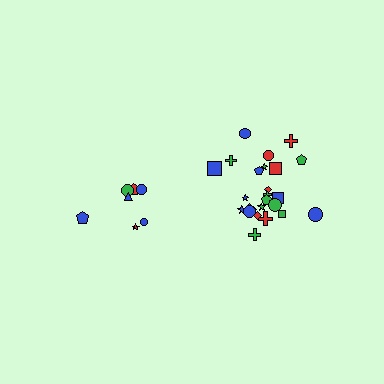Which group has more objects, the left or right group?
The right group.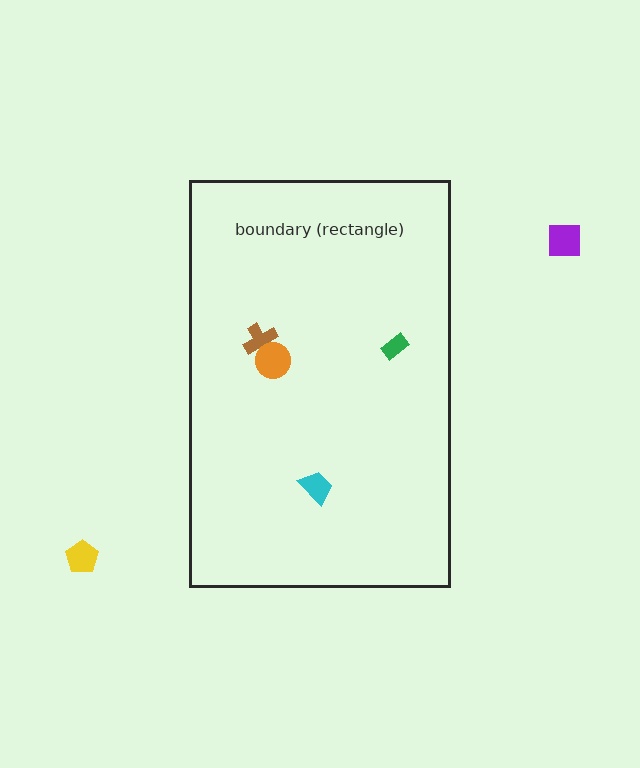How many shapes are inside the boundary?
4 inside, 2 outside.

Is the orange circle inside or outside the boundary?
Inside.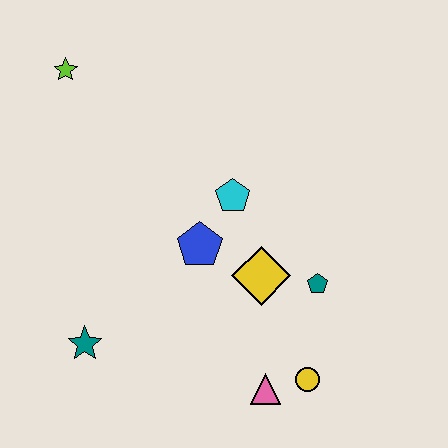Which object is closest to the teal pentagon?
The yellow diamond is closest to the teal pentagon.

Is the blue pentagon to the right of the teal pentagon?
No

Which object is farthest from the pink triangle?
The lime star is farthest from the pink triangle.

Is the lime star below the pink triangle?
No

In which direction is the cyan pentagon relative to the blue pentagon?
The cyan pentagon is above the blue pentagon.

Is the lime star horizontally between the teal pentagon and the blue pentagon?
No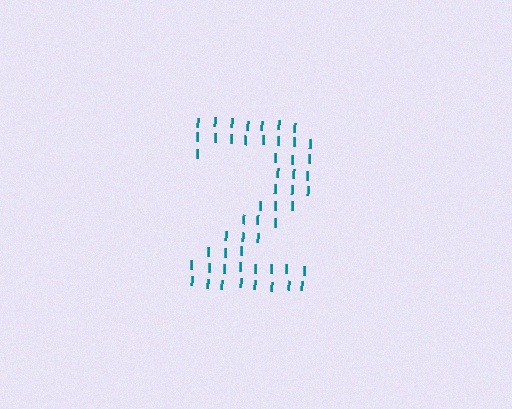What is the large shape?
The large shape is the digit 2.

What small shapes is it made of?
It is made of small letter I's.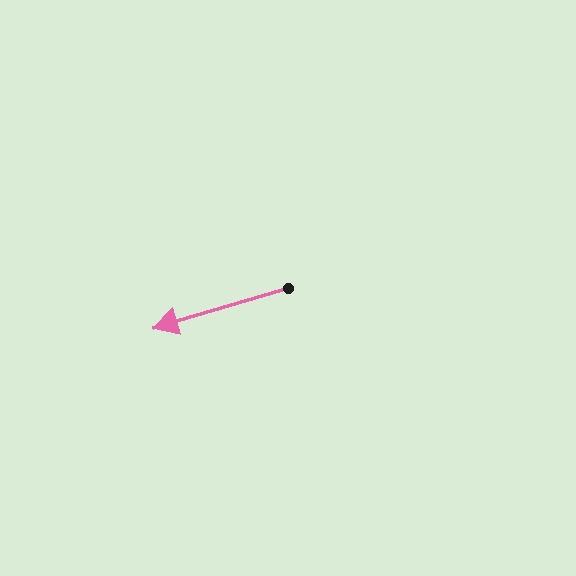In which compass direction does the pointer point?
West.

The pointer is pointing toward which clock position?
Roughly 8 o'clock.